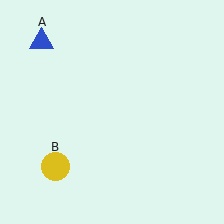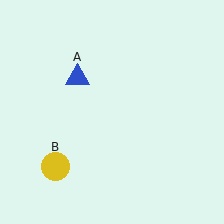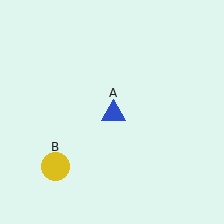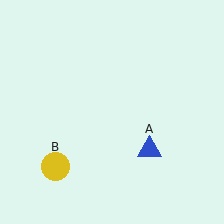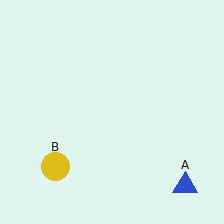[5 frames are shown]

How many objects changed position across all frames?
1 object changed position: blue triangle (object A).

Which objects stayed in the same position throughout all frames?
Yellow circle (object B) remained stationary.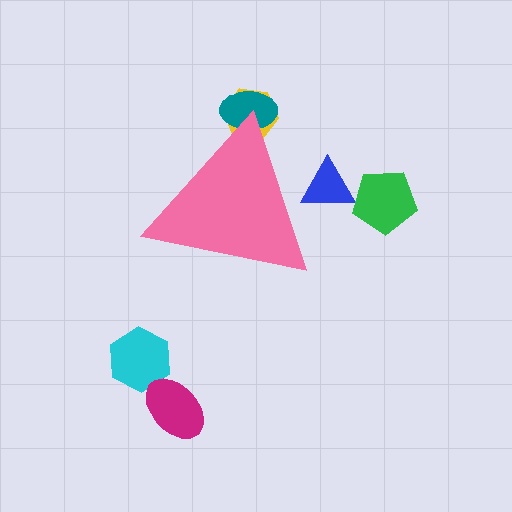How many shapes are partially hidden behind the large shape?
3 shapes are partially hidden.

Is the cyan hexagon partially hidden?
No, the cyan hexagon is fully visible.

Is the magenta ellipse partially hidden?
No, the magenta ellipse is fully visible.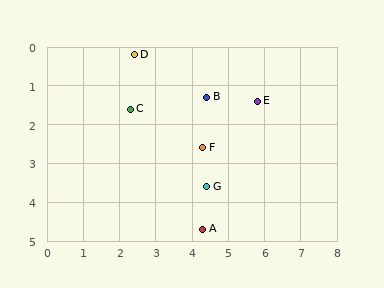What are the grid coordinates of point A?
Point A is at approximately (4.3, 4.7).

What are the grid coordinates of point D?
Point D is at approximately (2.4, 0.2).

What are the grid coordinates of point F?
Point F is at approximately (4.3, 2.6).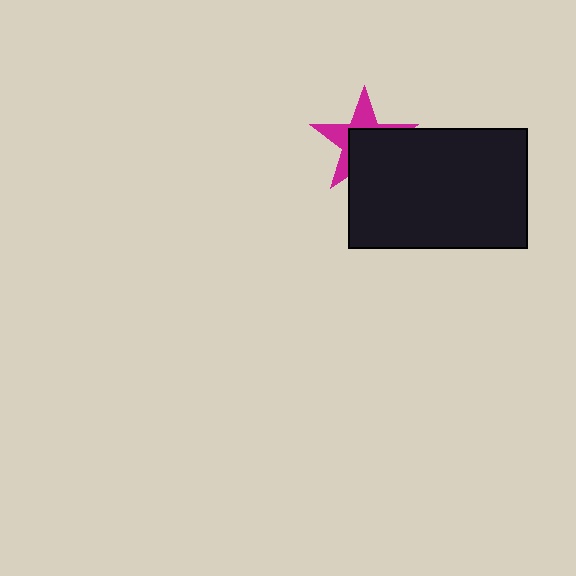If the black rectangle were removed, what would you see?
You would see the complete magenta star.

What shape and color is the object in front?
The object in front is a black rectangle.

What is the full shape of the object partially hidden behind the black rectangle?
The partially hidden object is a magenta star.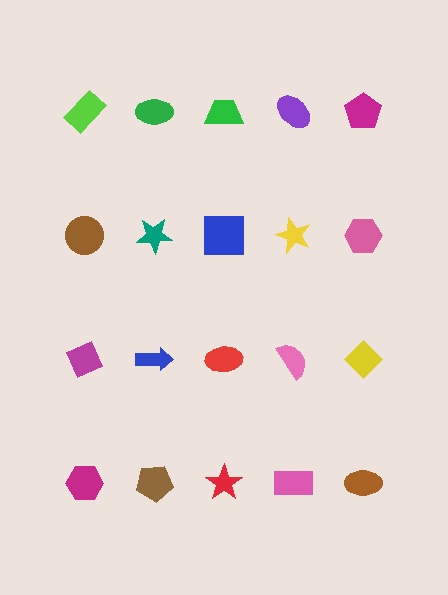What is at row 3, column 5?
A yellow diamond.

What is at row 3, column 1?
A magenta diamond.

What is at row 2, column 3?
A blue square.